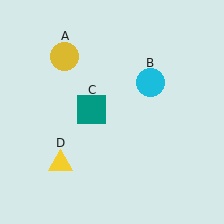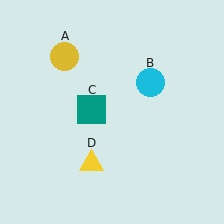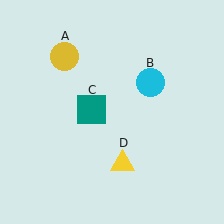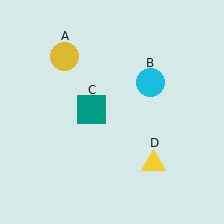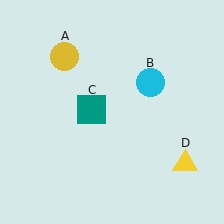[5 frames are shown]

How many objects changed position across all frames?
1 object changed position: yellow triangle (object D).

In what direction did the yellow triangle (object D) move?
The yellow triangle (object D) moved right.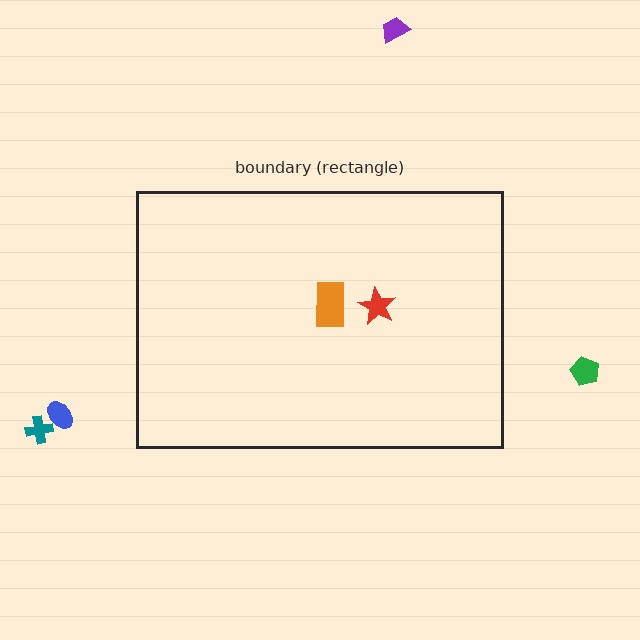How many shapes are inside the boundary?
2 inside, 4 outside.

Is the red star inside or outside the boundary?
Inside.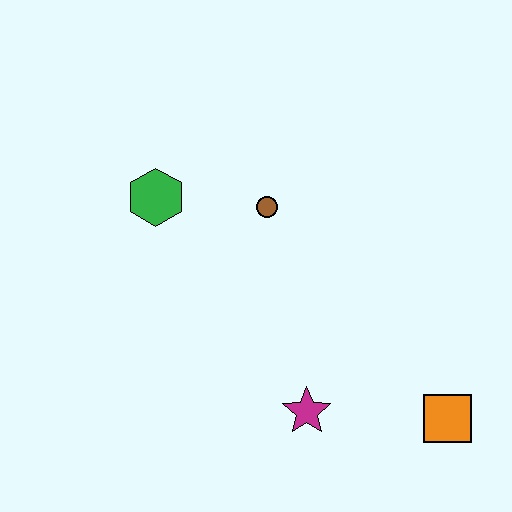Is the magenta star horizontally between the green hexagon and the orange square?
Yes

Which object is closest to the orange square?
The magenta star is closest to the orange square.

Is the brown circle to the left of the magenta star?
Yes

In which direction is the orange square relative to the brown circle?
The orange square is below the brown circle.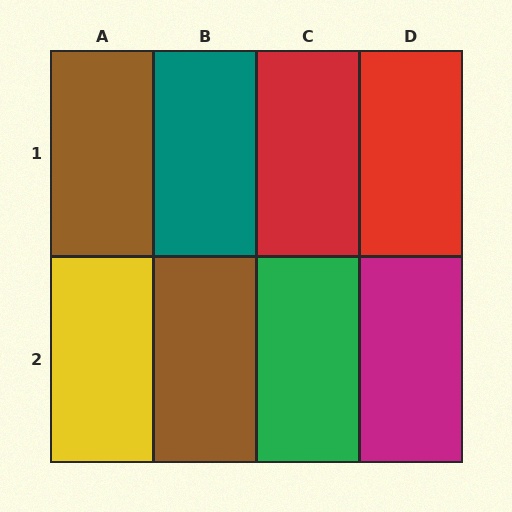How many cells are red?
2 cells are red.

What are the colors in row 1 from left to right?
Brown, teal, red, red.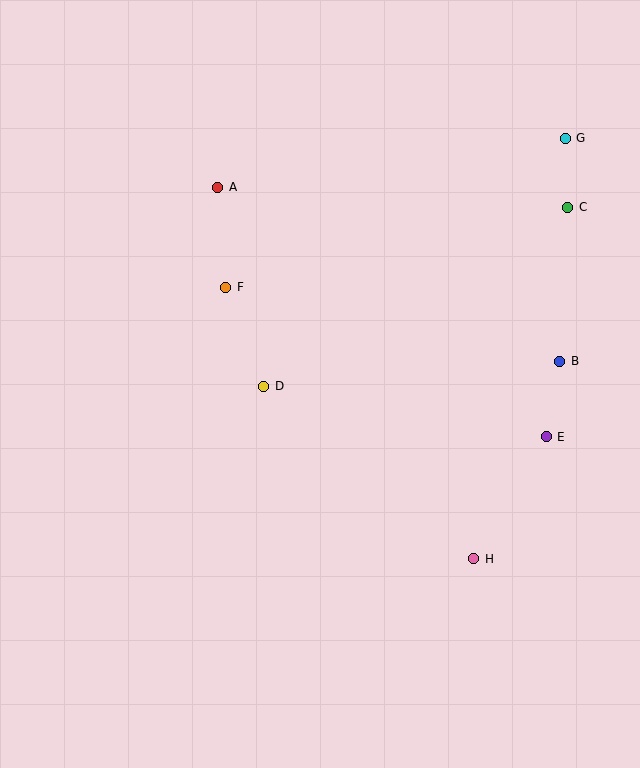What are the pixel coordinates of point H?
Point H is at (474, 559).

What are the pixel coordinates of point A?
Point A is at (218, 187).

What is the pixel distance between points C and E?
The distance between C and E is 230 pixels.